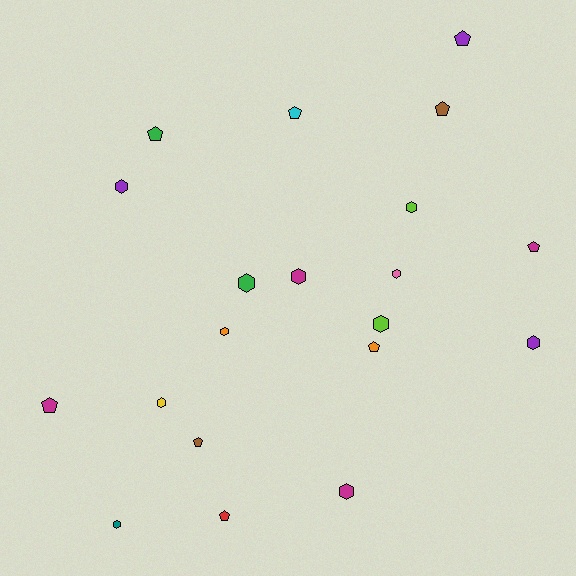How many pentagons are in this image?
There are 9 pentagons.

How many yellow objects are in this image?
There is 1 yellow object.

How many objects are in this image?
There are 20 objects.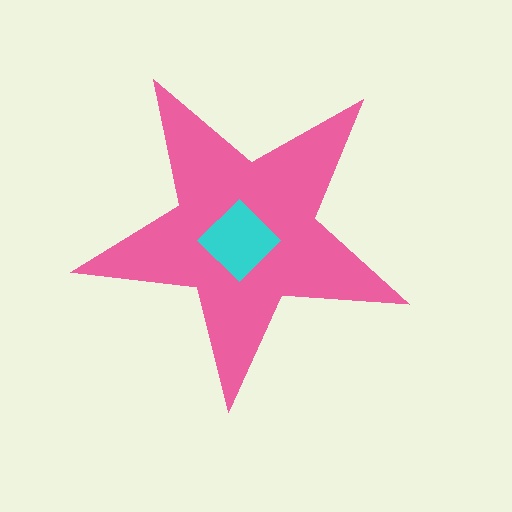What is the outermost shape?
The pink star.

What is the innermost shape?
The cyan diamond.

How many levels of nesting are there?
2.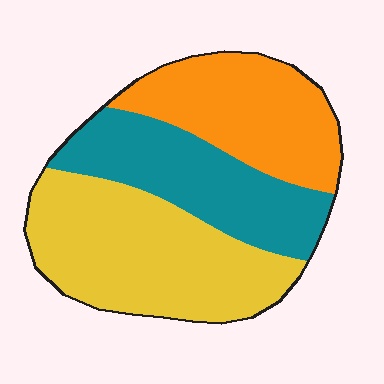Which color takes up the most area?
Yellow, at roughly 40%.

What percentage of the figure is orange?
Orange covers 29% of the figure.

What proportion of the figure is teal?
Teal takes up between a quarter and a half of the figure.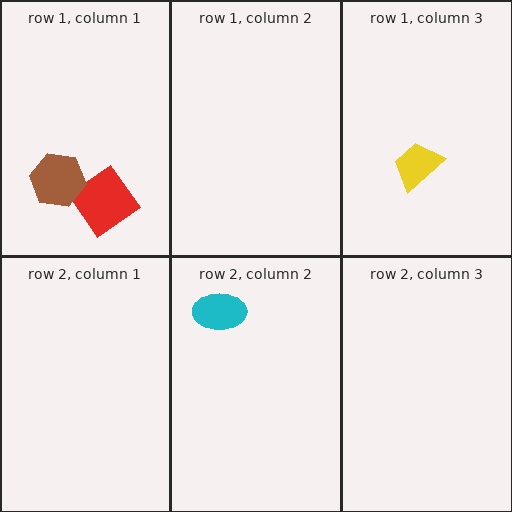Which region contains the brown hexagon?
The row 1, column 1 region.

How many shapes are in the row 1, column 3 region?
1.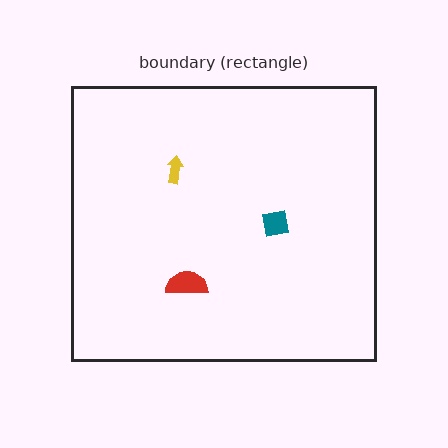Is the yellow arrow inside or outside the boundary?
Inside.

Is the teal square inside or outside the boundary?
Inside.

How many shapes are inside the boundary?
3 inside, 0 outside.